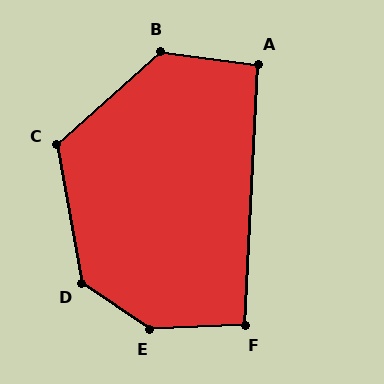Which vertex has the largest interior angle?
E, at approximately 144 degrees.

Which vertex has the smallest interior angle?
A, at approximately 95 degrees.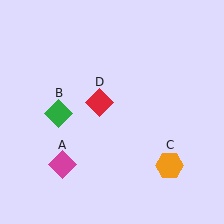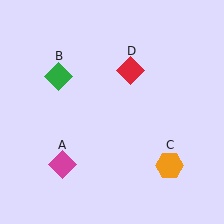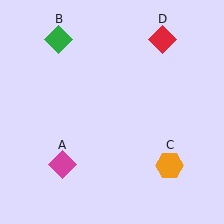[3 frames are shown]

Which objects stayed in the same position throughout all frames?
Magenta diamond (object A) and orange hexagon (object C) remained stationary.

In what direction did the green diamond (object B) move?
The green diamond (object B) moved up.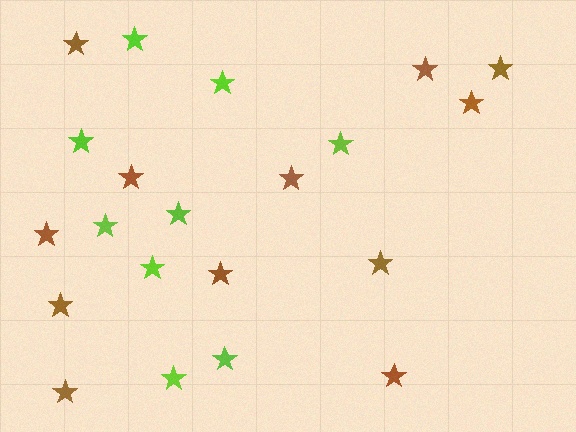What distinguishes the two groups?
There are 2 groups: one group of brown stars (12) and one group of lime stars (9).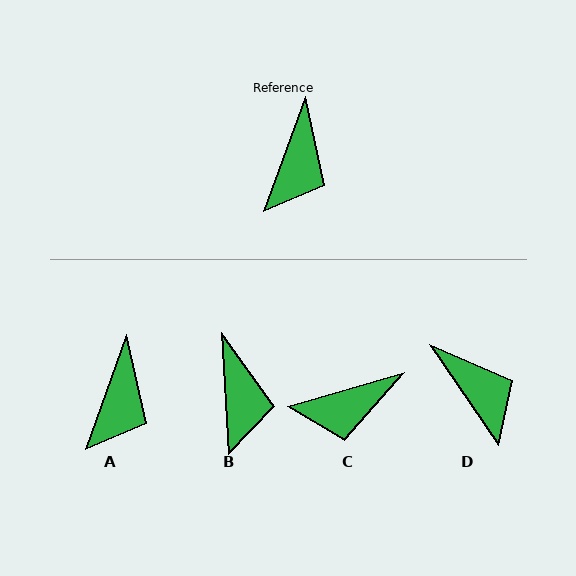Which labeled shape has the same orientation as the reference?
A.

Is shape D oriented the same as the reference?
No, it is off by about 54 degrees.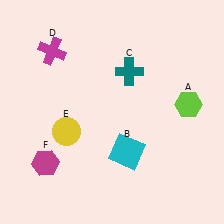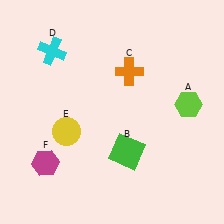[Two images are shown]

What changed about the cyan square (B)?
In Image 1, B is cyan. In Image 2, it changed to green.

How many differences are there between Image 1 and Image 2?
There are 3 differences between the two images.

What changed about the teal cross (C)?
In Image 1, C is teal. In Image 2, it changed to orange.